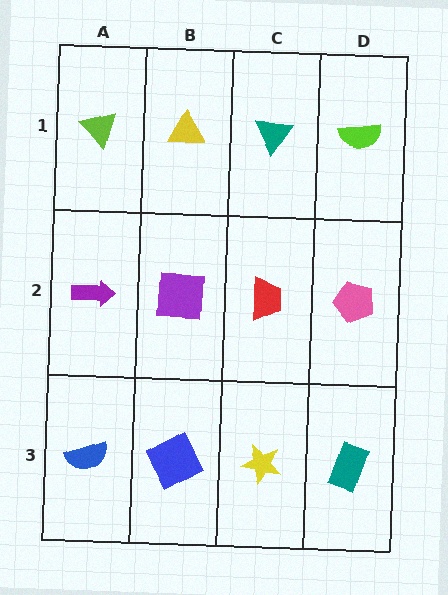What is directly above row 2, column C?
A teal triangle.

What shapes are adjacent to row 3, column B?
A purple square (row 2, column B), a blue semicircle (row 3, column A), a yellow star (row 3, column C).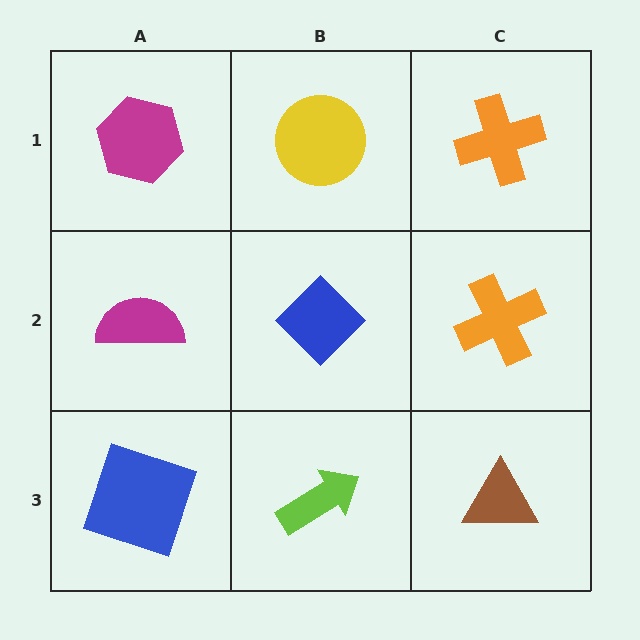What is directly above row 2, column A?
A magenta hexagon.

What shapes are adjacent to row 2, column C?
An orange cross (row 1, column C), a brown triangle (row 3, column C), a blue diamond (row 2, column B).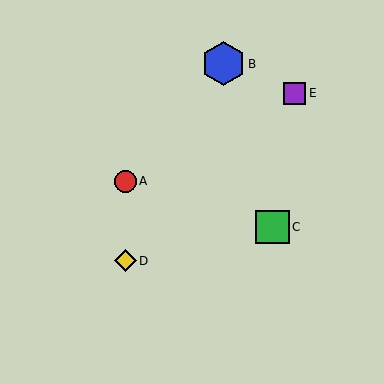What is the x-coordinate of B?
Object B is at x≈223.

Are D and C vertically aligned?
No, D is at x≈126 and C is at x≈272.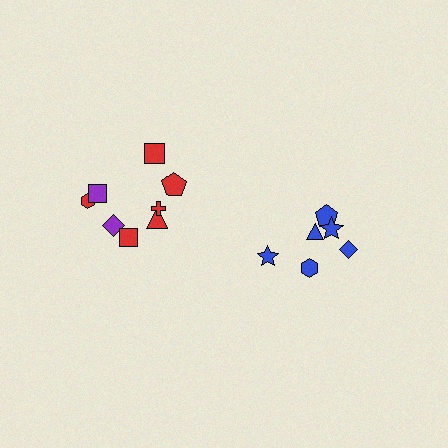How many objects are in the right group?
There are 6 objects.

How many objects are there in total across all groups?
There are 14 objects.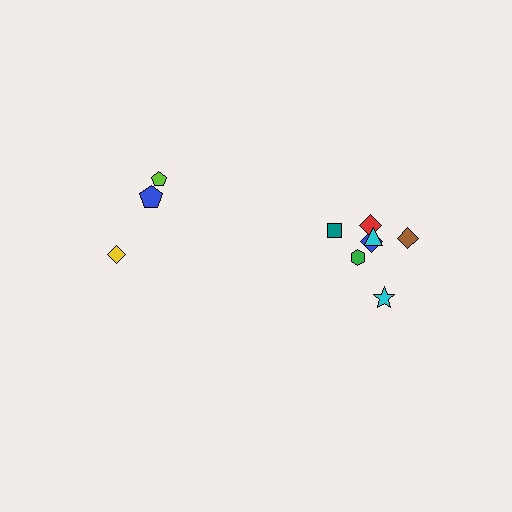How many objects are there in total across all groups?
There are 10 objects.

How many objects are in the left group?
There are 3 objects.